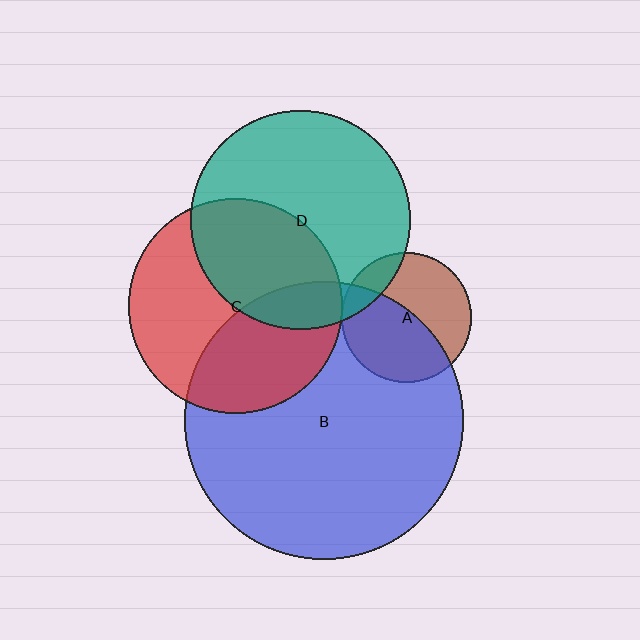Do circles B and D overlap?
Yes.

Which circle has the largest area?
Circle B (blue).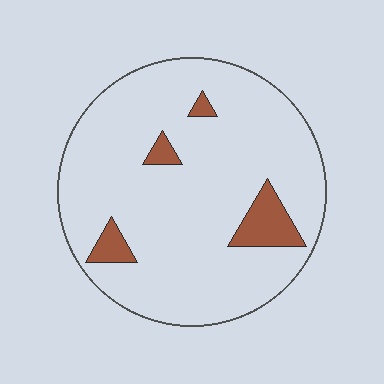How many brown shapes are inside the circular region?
4.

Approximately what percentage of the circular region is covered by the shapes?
Approximately 10%.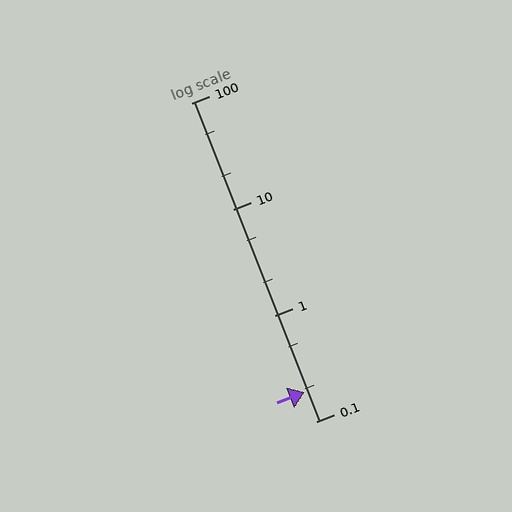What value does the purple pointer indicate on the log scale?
The pointer indicates approximately 0.19.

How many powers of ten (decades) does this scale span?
The scale spans 3 decades, from 0.1 to 100.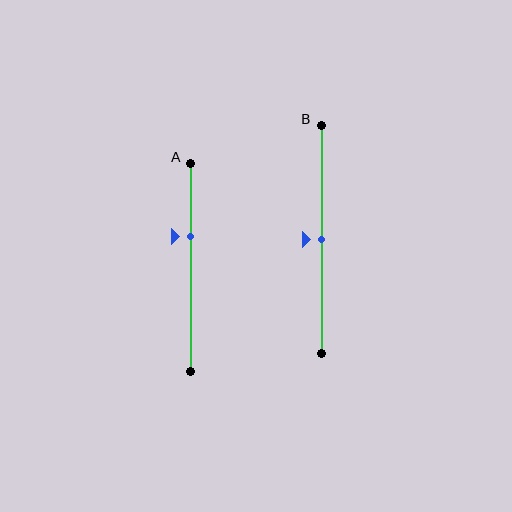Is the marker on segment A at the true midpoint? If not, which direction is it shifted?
No, the marker on segment A is shifted upward by about 15% of the segment length.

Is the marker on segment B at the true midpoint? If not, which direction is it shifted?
Yes, the marker on segment B is at the true midpoint.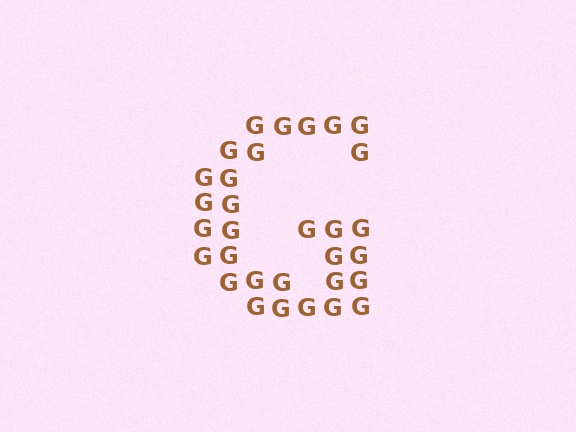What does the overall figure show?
The overall figure shows the letter G.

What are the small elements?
The small elements are letter G's.